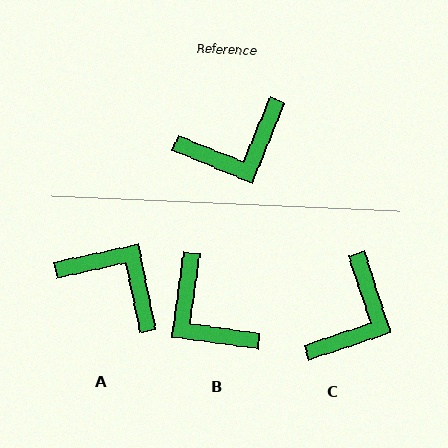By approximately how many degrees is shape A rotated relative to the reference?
Approximately 124 degrees counter-clockwise.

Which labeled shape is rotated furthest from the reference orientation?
A, about 124 degrees away.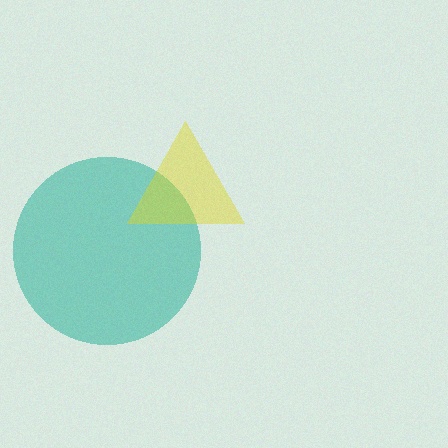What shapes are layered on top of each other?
The layered shapes are: a teal circle, a yellow triangle.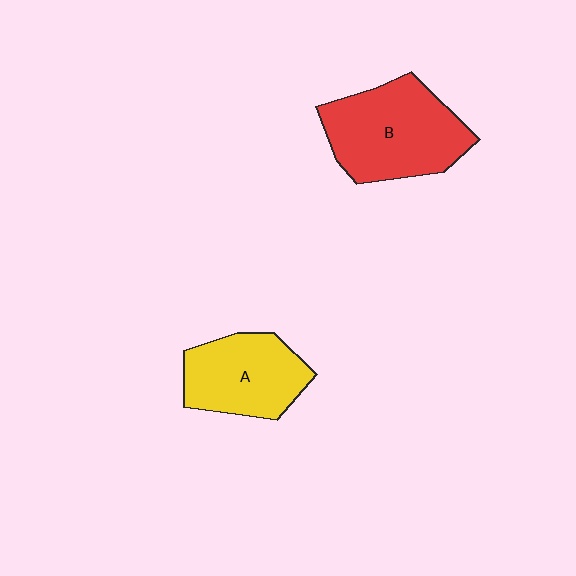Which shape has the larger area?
Shape B (red).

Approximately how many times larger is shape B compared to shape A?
Approximately 1.3 times.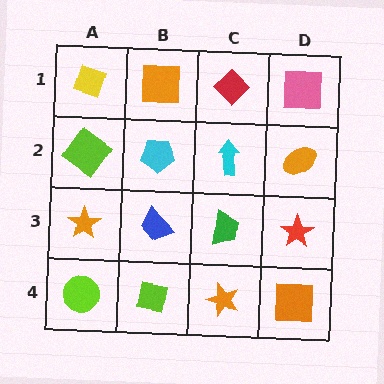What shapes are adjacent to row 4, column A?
An orange star (row 3, column A), a lime square (row 4, column B).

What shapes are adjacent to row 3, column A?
A lime diamond (row 2, column A), a lime circle (row 4, column A), a blue trapezoid (row 3, column B).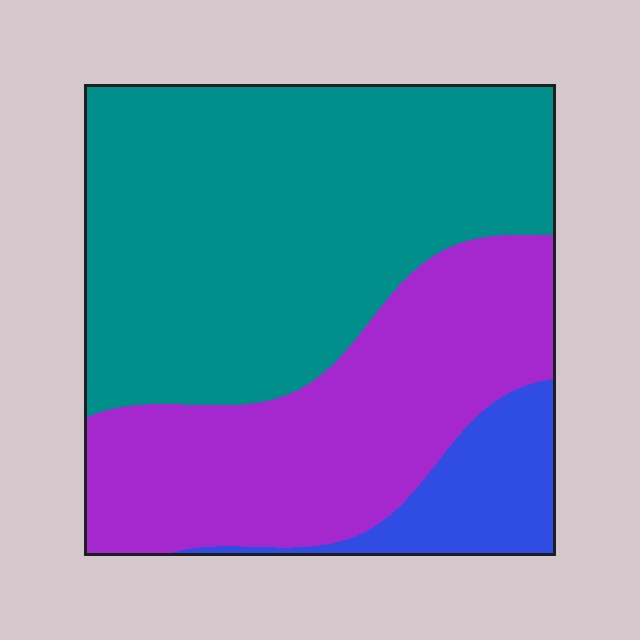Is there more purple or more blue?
Purple.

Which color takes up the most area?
Teal, at roughly 55%.